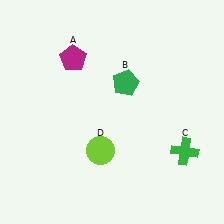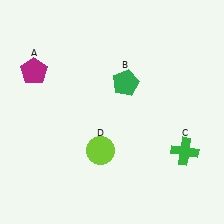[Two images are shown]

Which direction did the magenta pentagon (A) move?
The magenta pentagon (A) moved left.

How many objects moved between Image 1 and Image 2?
1 object moved between the two images.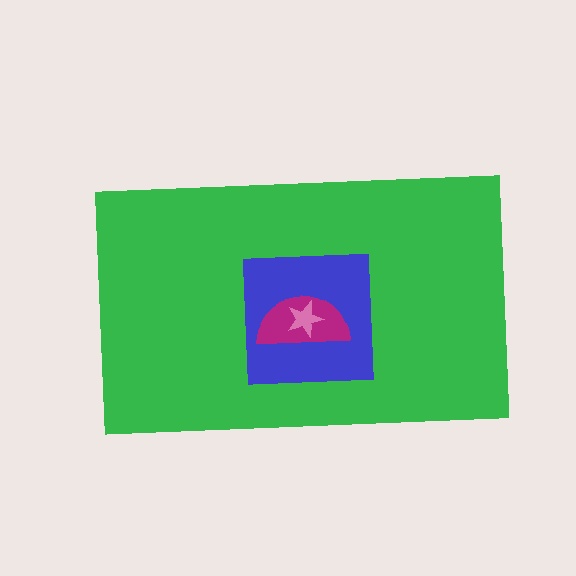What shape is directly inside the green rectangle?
The blue square.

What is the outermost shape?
The green rectangle.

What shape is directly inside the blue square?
The magenta semicircle.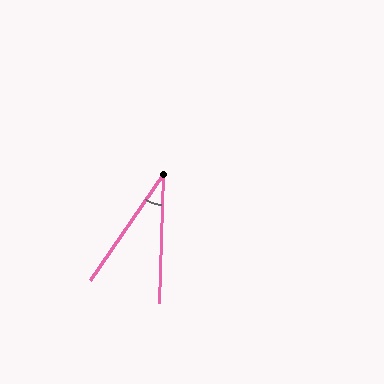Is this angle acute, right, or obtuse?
It is acute.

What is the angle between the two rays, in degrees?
Approximately 33 degrees.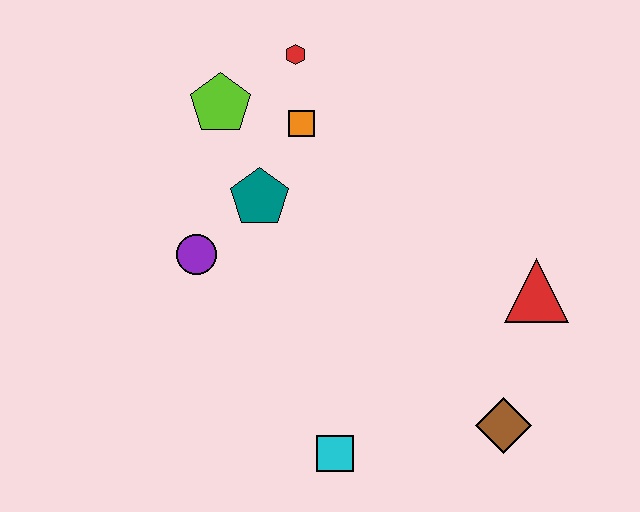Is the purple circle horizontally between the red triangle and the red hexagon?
No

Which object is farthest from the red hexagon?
The brown diamond is farthest from the red hexagon.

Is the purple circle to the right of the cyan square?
No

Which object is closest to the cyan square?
The brown diamond is closest to the cyan square.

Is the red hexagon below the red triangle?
No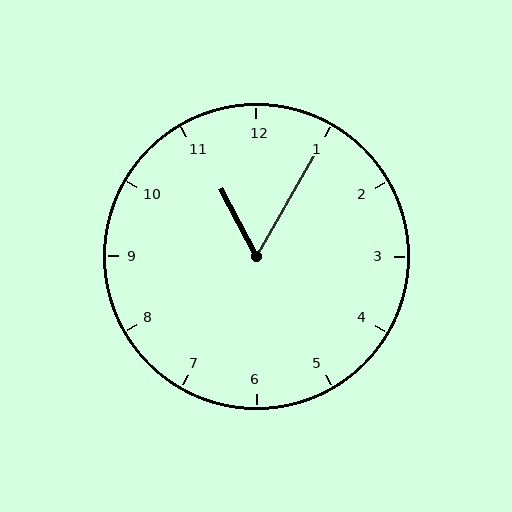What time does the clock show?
11:05.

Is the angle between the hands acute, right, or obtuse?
It is acute.